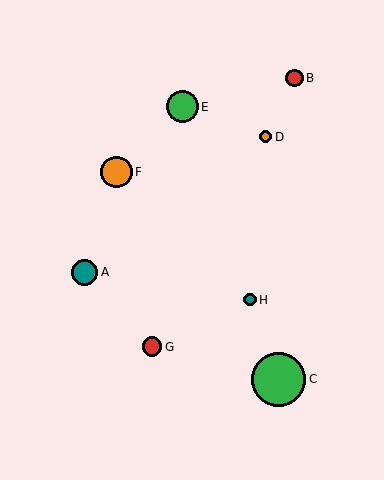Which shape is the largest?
The green circle (labeled C) is the largest.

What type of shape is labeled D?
Shape D is an orange circle.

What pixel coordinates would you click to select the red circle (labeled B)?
Click at (294, 78) to select the red circle B.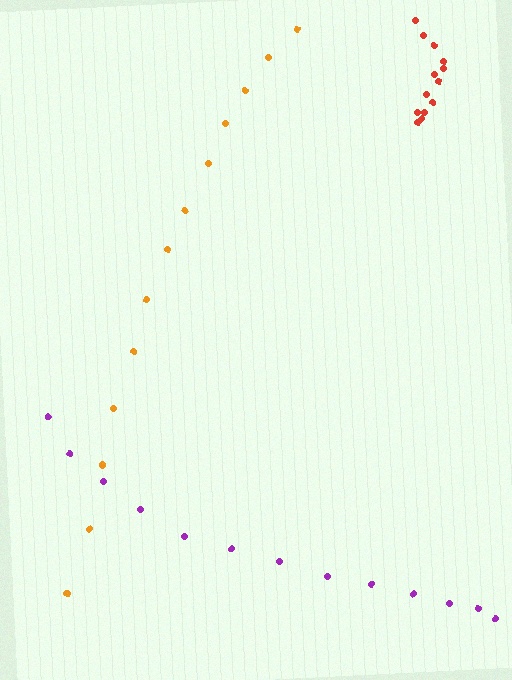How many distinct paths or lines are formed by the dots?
There are 3 distinct paths.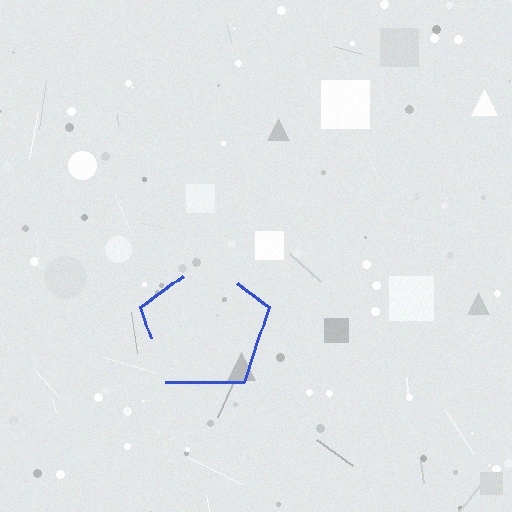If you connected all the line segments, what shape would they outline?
They would outline a pentagon.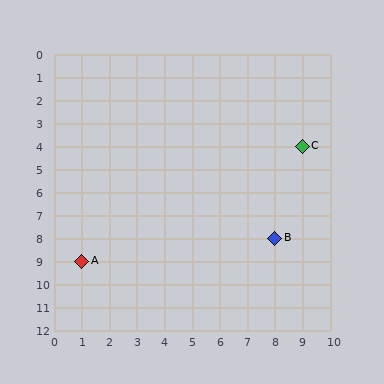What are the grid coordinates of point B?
Point B is at grid coordinates (8, 8).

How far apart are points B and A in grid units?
Points B and A are 7 columns and 1 row apart (about 7.1 grid units diagonally).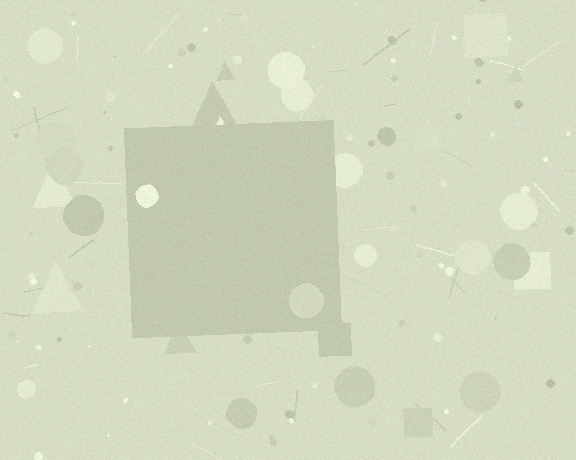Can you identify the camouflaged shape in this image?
The camouflaged shape is a square.